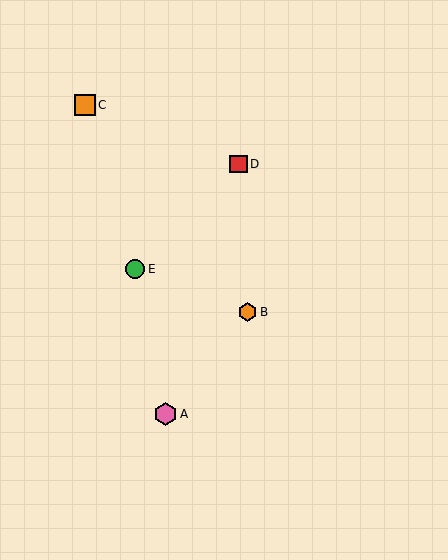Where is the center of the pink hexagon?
The center of the pink hexagon is at (166, 414).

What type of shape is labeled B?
Shape B is an orange hexagon.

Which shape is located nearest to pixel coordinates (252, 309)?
The orange hexagon (labeled B) at (247, 312) is nearest to that location.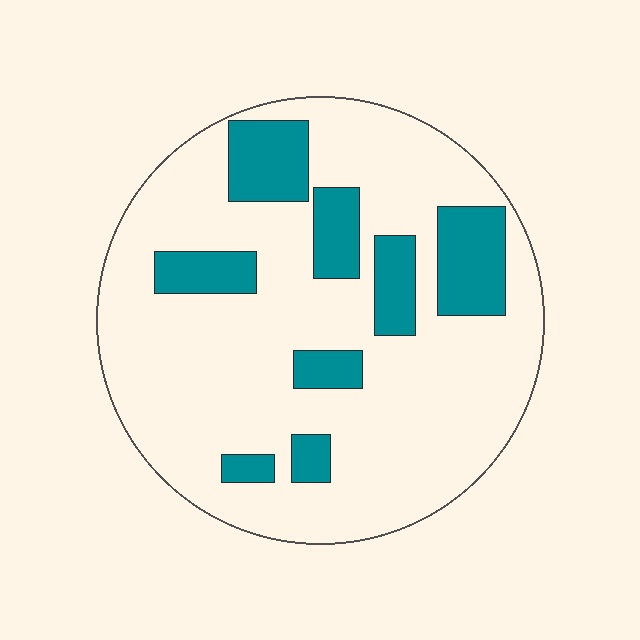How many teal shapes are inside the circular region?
8.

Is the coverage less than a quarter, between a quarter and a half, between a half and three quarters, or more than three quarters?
Less than a quarter.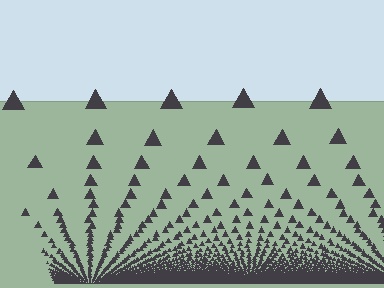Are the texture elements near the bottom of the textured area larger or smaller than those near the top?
Smaller. The gradient is inverted — elements near the bottom are smaller and denser.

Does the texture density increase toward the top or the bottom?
Density increases toward the bottom.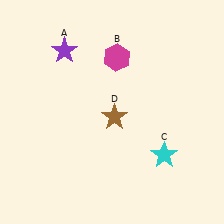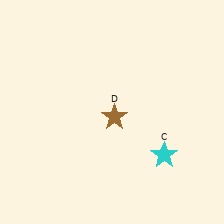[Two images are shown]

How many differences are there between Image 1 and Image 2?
There are 2 differences between the two images.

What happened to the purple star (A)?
The purple star (A) was removed in Image 2. It was in the top-left area of Image 1.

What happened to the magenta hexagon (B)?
The magenta hexagon (B) was removed in Image 2. It was in the top-right area of Image 1.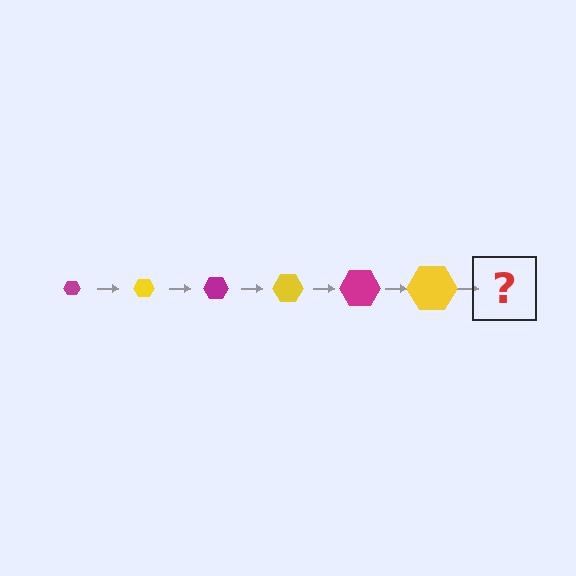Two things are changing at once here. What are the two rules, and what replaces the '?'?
The two rules are that the hexagon grows larger each step and the color cycles through magenta and yellow. The '?' should be a magenta hexagon, larger than the previous one.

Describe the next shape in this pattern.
It should be a magenta hexagon, larger than the previous one.